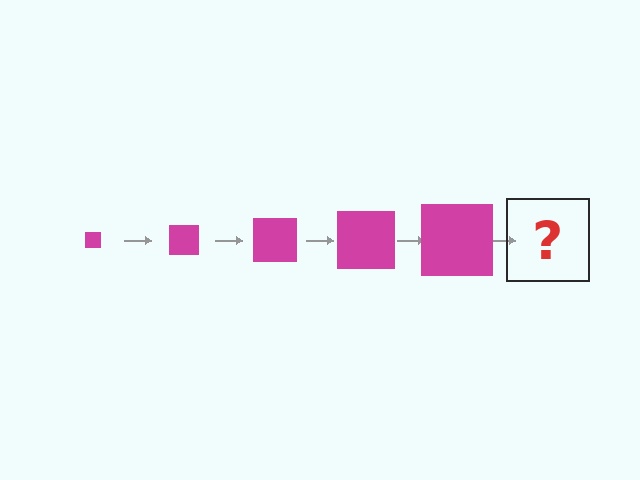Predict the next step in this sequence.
The next step is a magenta square, larger than the previous one.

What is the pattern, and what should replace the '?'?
The pattern is that the square gets progressively larger each step. The '?' should be a magenta square, larger than the previous one.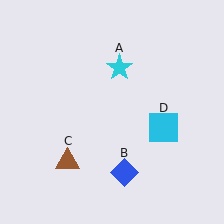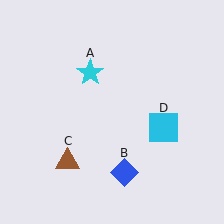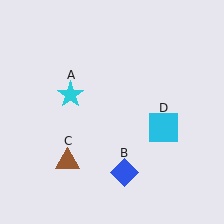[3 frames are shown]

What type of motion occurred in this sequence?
The cyan star (object A) rotated counterclockwise around the center of the scene.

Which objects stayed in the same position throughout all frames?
Blue diamond (object B) and brown triangle (object C) and cyan square (object D) remained stationary.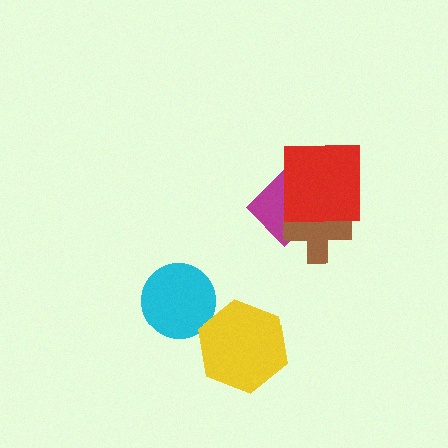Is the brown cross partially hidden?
Yes, it is partially covered by another shape.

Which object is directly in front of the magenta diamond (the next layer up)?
The brown cross is directly in front of the magenta diamond.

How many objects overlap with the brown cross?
2 objects overlap with the brown cross.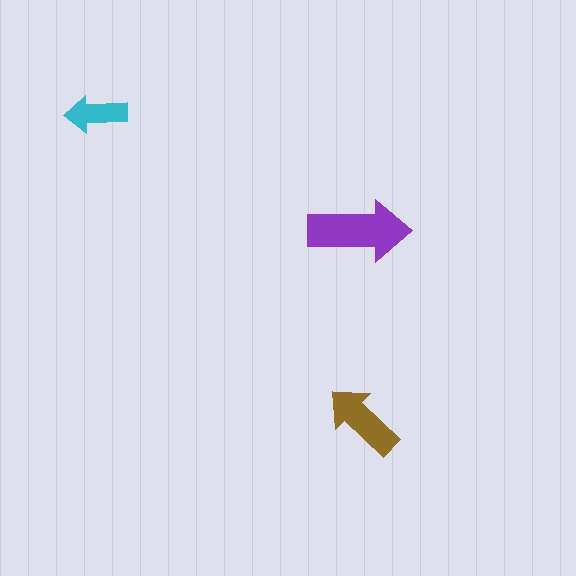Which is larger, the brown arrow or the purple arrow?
The purple one.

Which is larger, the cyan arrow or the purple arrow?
The purple one.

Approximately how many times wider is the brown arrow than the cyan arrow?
About 1.5 times wider.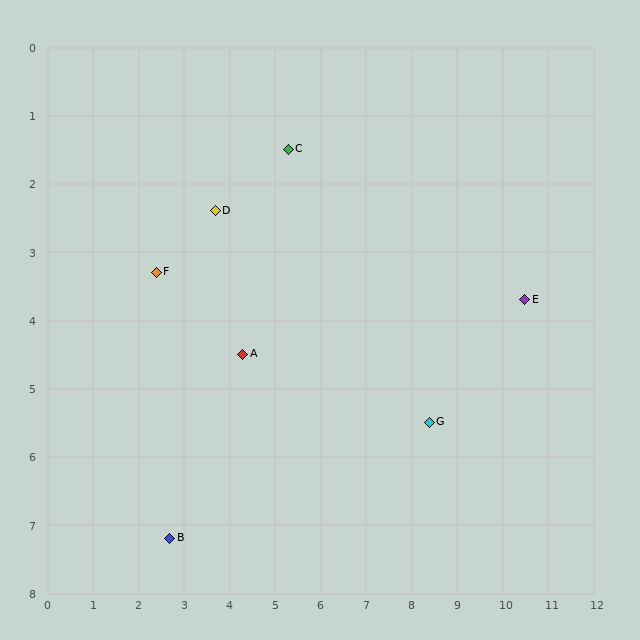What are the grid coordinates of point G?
Point G is at approximately (8.4, 5.5).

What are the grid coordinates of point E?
Point E is at approximately (10.5, 3.7).